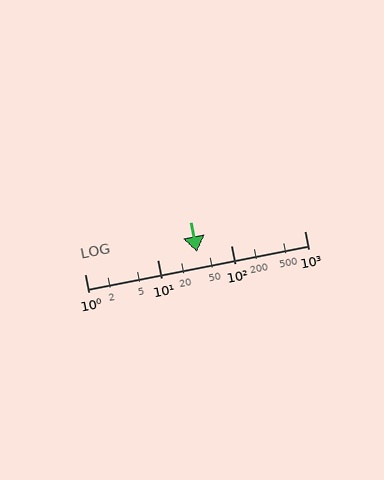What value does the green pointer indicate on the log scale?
The pointer indicates approximately 34.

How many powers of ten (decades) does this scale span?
The scale spans 3 decades, from 1 to 1000.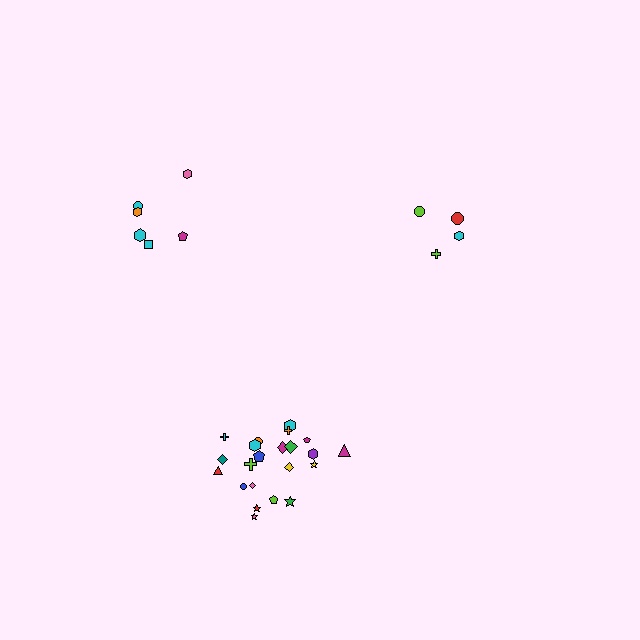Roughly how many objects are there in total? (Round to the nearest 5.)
Roughly 30 objects in total.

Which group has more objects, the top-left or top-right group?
The top-left group.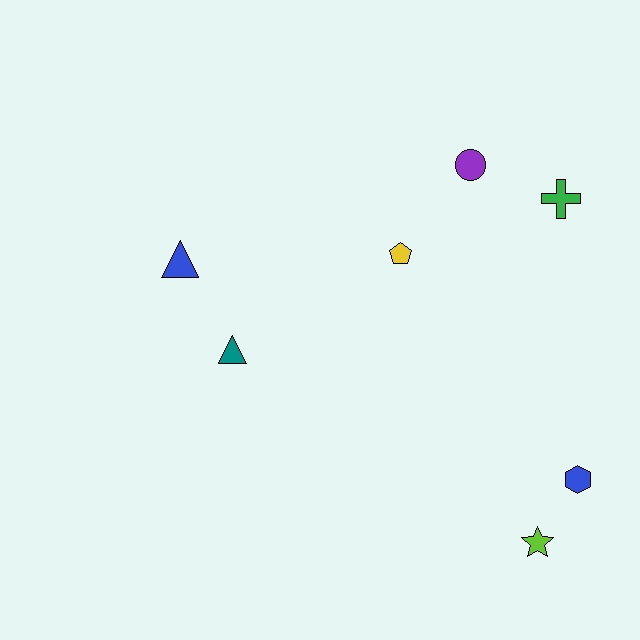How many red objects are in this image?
There are no red objects.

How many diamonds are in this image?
There are no diamonds.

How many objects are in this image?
There are 7 objects.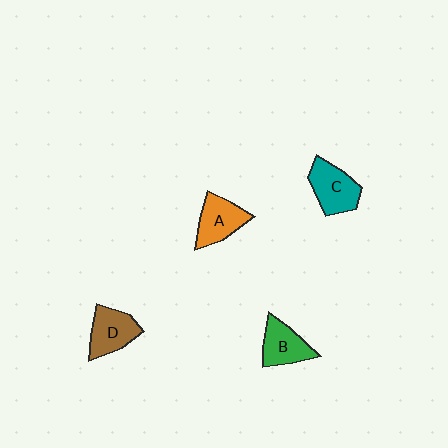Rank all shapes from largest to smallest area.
From largest to smallest: C (teal), D (brown), A (orange), B (green).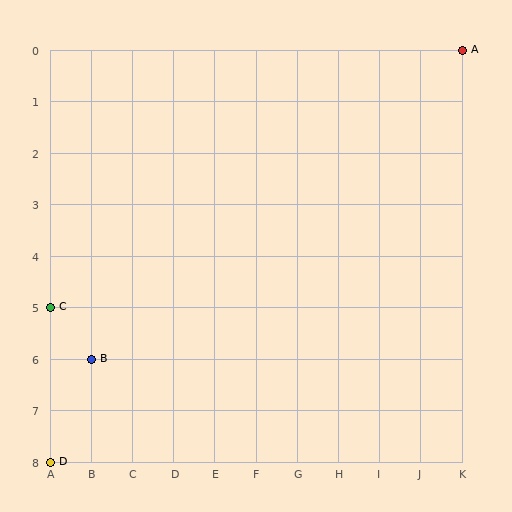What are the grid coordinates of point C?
Point C is at grid coordinates (A, 5).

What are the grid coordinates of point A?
Point A is at grid coordinates (K, 0).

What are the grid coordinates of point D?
Point D is at grid coordinates (A, 8).